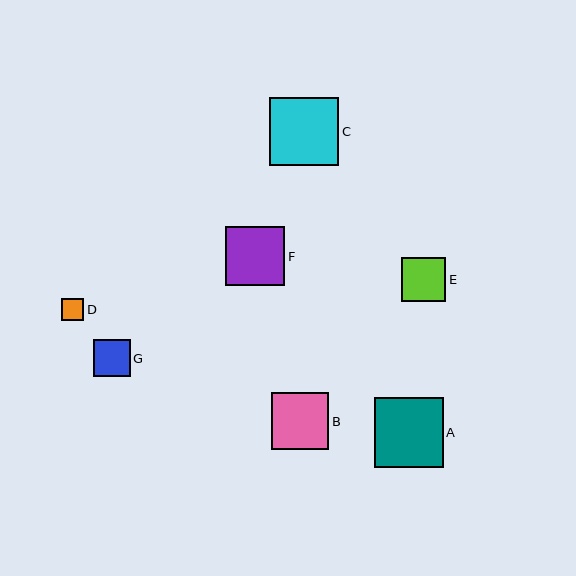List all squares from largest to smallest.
From largest to smallest: A, C, F, B, E, G, D.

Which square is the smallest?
Square D is the smallest with a size of approximately 22 pixels.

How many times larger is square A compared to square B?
Square A is approximately 1.2 times the size of square B.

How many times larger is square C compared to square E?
Square C is approximately 1.6 times the size of square E.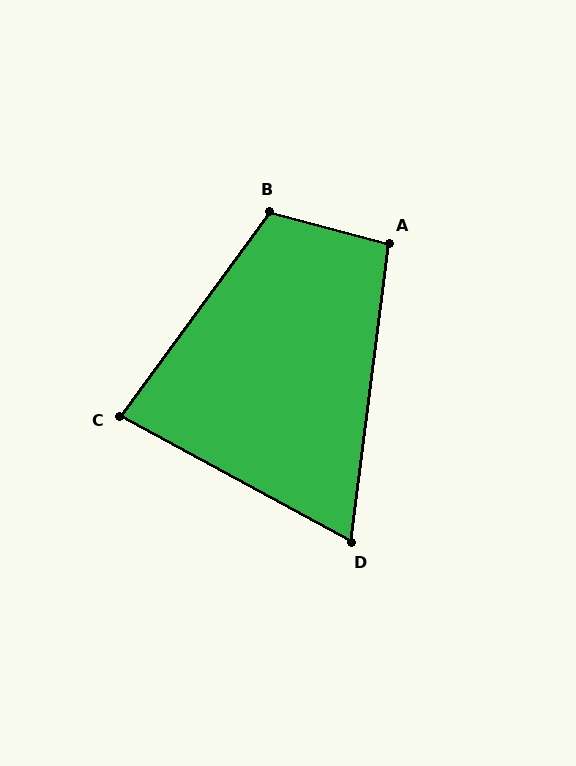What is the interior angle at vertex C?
Approximately 82 degrees (acute).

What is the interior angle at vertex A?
Approximately 98 degrees (obtuse).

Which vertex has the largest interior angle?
B, at approximately 111 degrees.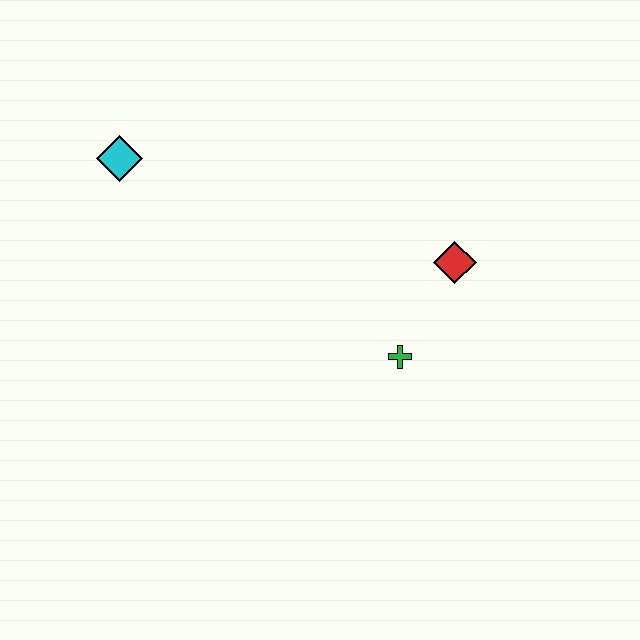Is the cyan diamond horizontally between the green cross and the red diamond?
No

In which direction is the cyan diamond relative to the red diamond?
The cyan diamond is to the left of the red diamond.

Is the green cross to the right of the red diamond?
No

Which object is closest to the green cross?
The red diamond is closest to the green cross.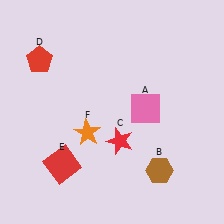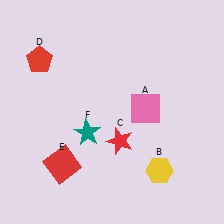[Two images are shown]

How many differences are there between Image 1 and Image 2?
There are 2 differences between the two images.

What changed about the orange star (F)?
In Image 1, F is orange. In Image 2, it changed to teal.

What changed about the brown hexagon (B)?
In Image 1, B is brown. In Image 2, it changed to yellow.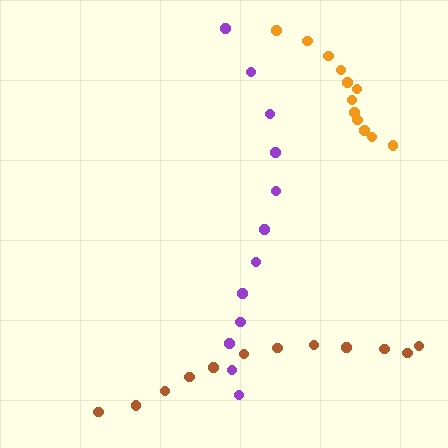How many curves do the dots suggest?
There are 3 distinct paths.